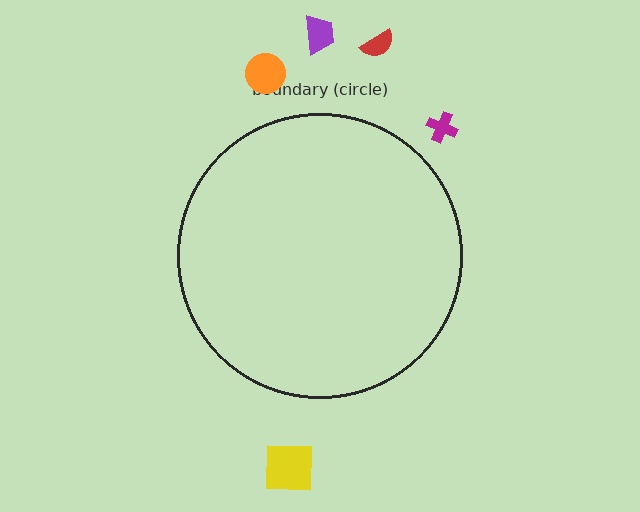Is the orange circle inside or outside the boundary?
Outside.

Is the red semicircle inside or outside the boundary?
Outside.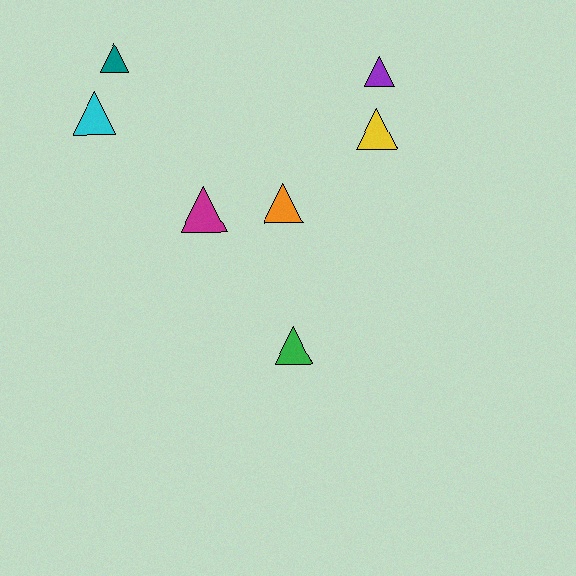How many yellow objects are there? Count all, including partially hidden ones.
There is 1 yellow object.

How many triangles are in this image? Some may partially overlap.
There are 7 triangles.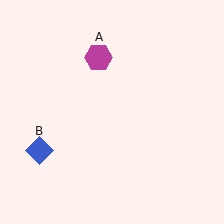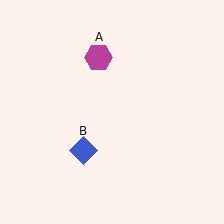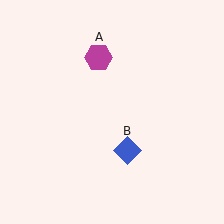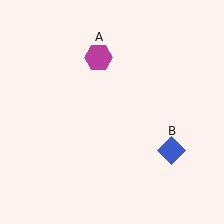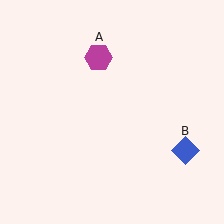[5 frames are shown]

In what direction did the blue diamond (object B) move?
The blue diamond (object B) moved right.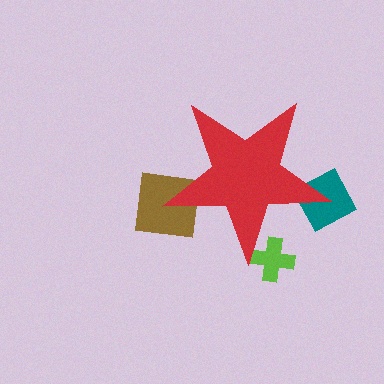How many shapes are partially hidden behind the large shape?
3 shapes are partially hidden.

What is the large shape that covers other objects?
A red star.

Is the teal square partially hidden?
Yes, the teal square is partially hidden behind the red star.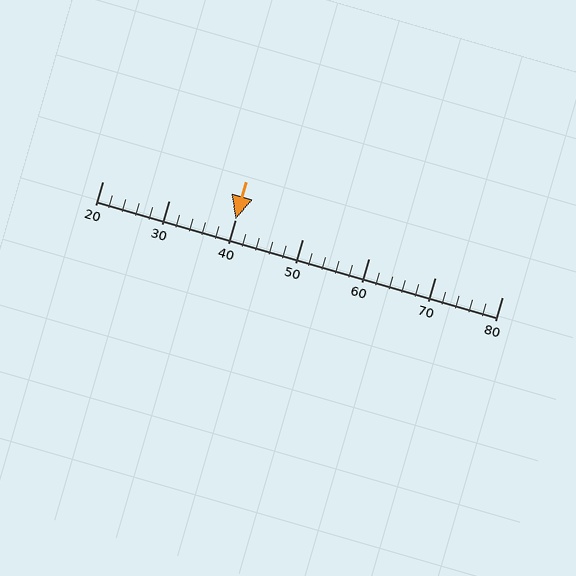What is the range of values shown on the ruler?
The ruler shows values from 20 to 80.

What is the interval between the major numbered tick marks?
The major tick marks are spaced 10 units apart.